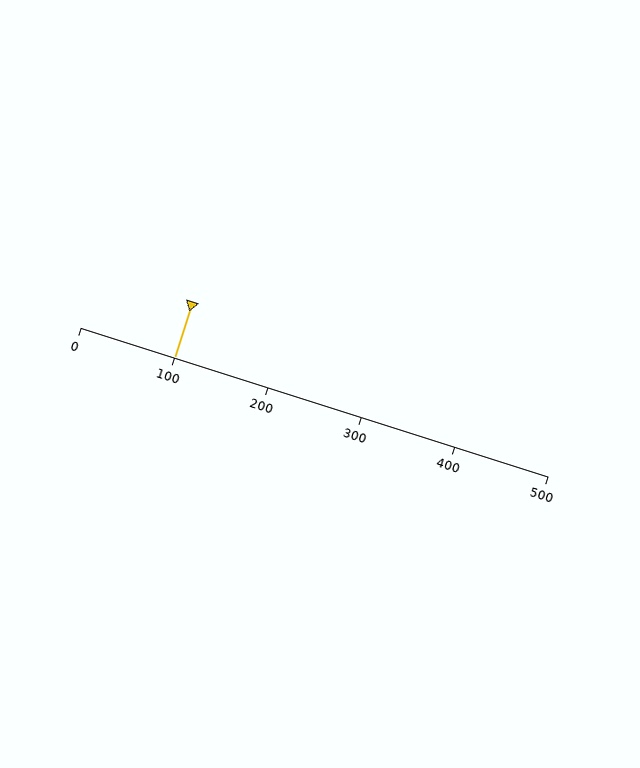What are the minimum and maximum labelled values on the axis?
The axis runs from 0 to 500.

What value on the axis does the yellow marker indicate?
The marker indicates approximately 100.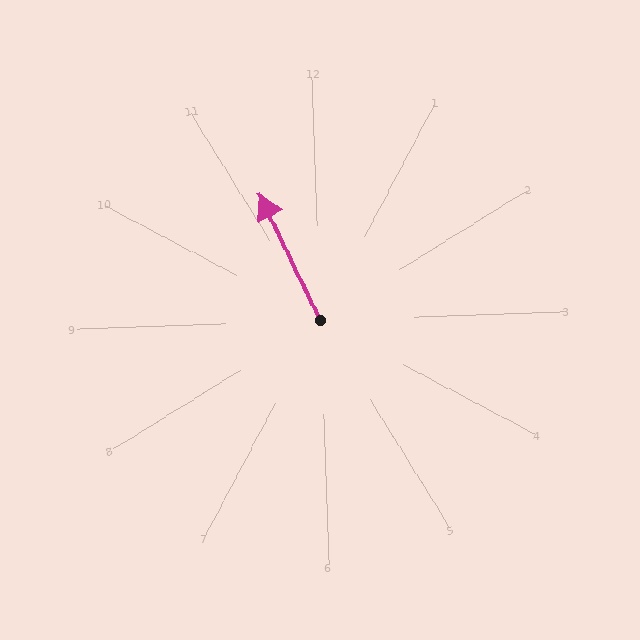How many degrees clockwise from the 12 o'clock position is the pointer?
Approximately 336 degrees.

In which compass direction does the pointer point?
Northwest.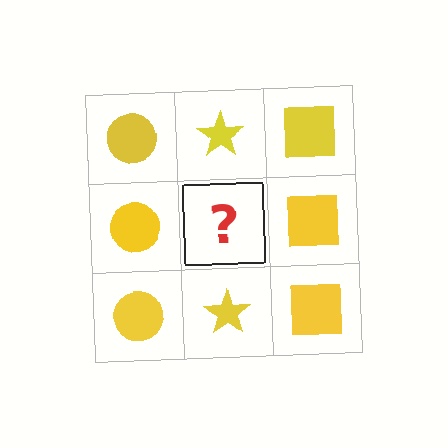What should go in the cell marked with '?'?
The missing cell should contain a yellow star.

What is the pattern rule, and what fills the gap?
The rule is that each column has a consistent shape. The gap should be filled with a yellow star.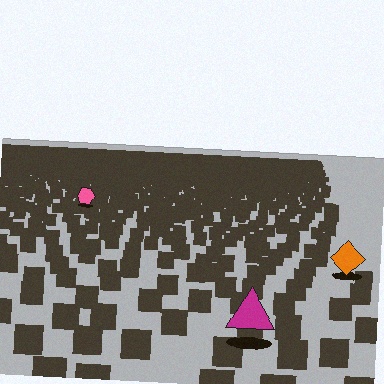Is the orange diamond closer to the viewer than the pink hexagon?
Yes. The orange diamond is closer — you can tell from the texture gradient: the ground texture is coarser near it.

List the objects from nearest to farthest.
From nearest to farthest: the magenta triangle, the orange diamond, the pink hexagon.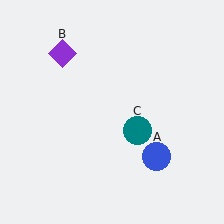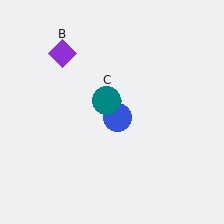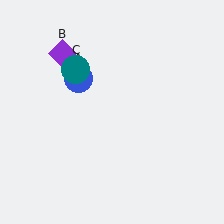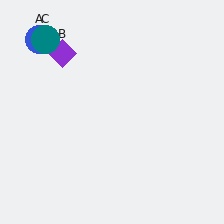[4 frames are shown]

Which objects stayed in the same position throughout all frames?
Purple diamond (object B) remained stationary.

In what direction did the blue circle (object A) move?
The blue circle (object A) moved up and to the left.